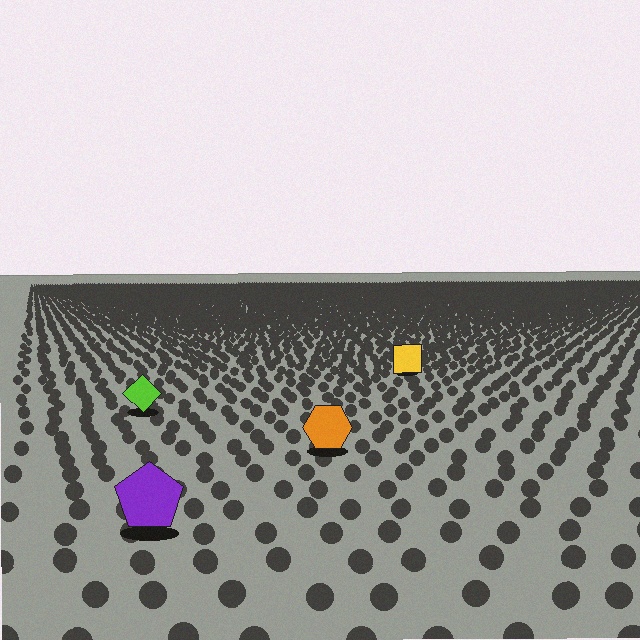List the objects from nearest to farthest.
From nearest to farthest: the purple pentagon, the orange hexagon, the lime diamond, the yellow square.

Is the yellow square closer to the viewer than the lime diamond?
No. The lime diamond is closer — you can tell from the texture gradient: the ground texture is coarser near it.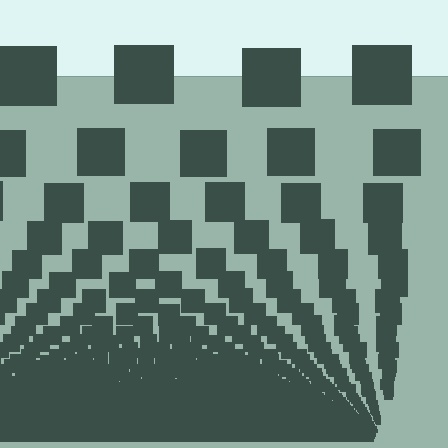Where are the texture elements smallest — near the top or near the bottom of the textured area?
Near the bottom.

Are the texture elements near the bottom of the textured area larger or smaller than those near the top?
Smaller. The gradient is inverted — elements near the bottom are smaller and denser.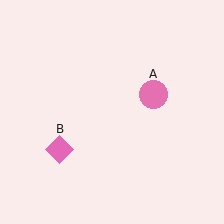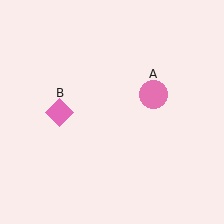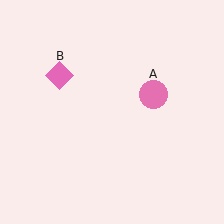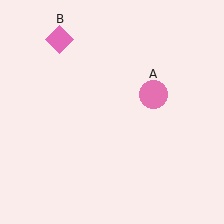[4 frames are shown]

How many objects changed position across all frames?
1 object changed position: pink diamond (object B).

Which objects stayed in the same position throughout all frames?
Pink circle (object A) remained stationary.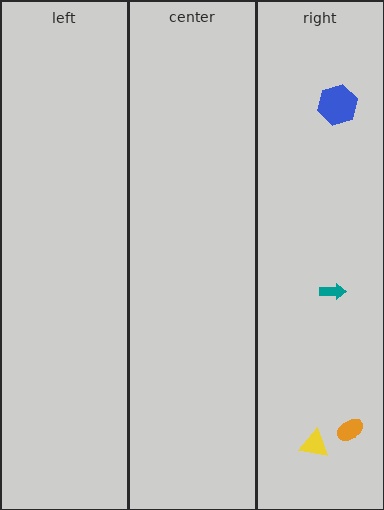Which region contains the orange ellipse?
The right region.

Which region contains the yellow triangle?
The right region.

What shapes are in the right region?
The yellow triangle, the blue hexagon, the orange ellipse, the teal arrow.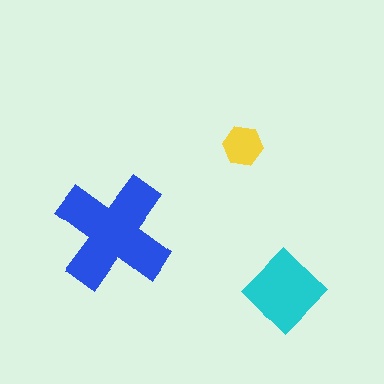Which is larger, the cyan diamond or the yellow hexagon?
The cyan diamond.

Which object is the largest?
The blue cross.